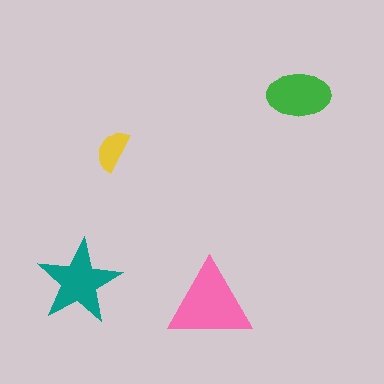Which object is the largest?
The pink triangle.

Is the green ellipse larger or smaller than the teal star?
Smaller.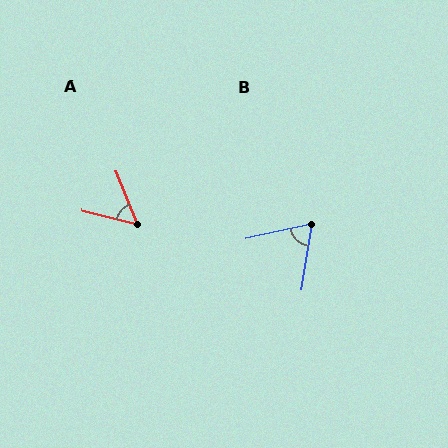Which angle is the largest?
B, at approximately 69 degrees.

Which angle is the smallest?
A, at approximately 54 degrees.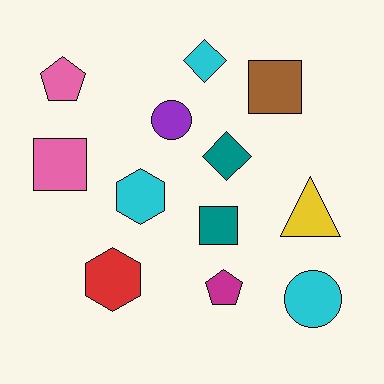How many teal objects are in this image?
There are 2 teal objects.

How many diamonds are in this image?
There are 2 diamonds.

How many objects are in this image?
There are 12 objects.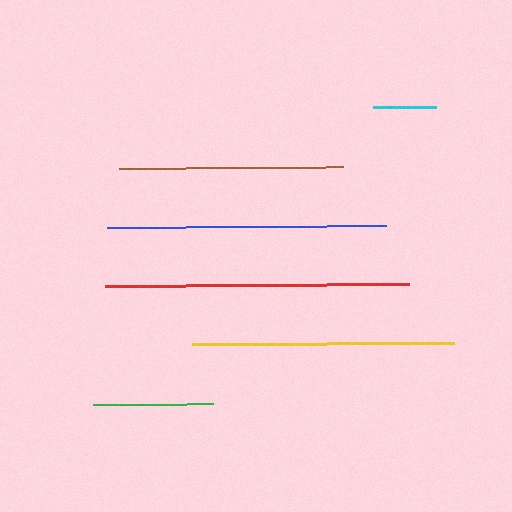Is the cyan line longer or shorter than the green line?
The green line is longer than the cyan line.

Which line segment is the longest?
The red line is the longest at approximately 304 pixels.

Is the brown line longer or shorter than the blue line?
The blue line is longer than the brown line.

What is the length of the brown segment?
The brown segment is approximately 224 pixels long.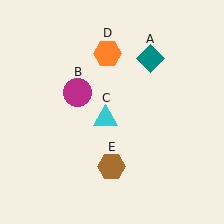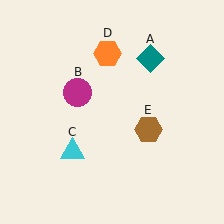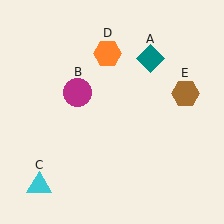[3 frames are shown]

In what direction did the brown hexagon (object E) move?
The brown hexagon (object E) moved up and to the right.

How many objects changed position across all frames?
2 objects changed position: cyan triangle (object C), brown hexagon (object E).